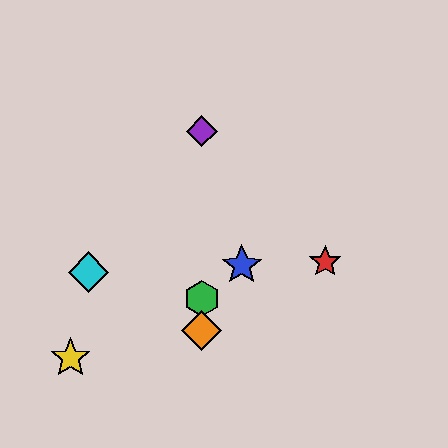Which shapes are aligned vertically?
The green hexagon, the purple diamond, the orange diamond are aligned vertically.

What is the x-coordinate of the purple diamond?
The purple diamond is at x≈202.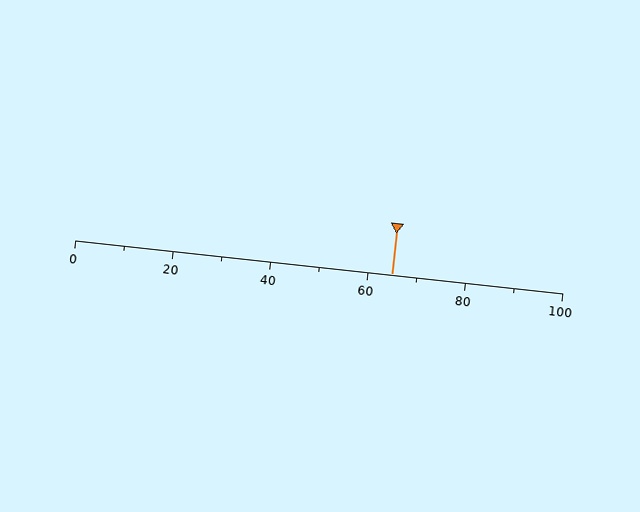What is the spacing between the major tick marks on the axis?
The major ticks are spaced 20 apart.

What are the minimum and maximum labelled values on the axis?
The axis runs from 0 to 100.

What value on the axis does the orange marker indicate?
The marker indicates approximately 65.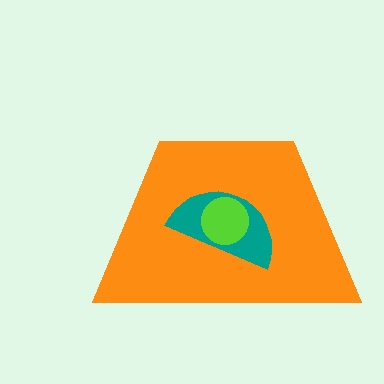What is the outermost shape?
The orange trapezoid.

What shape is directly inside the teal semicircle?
The lime circle.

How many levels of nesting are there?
3.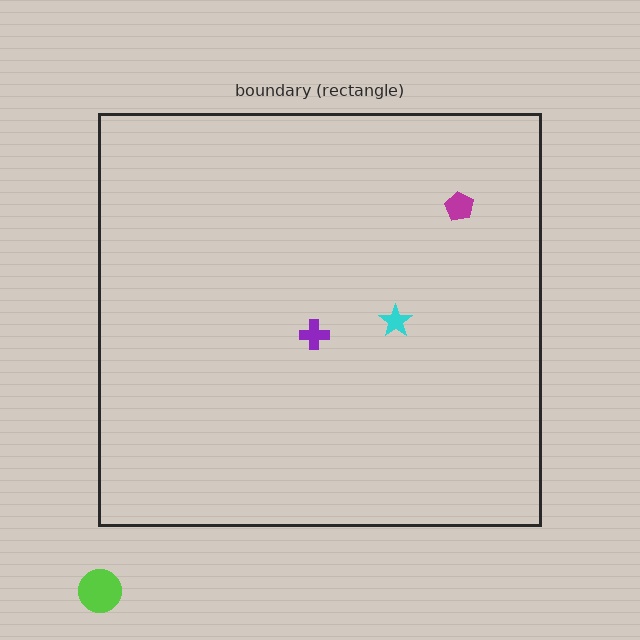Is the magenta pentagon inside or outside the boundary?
Inside.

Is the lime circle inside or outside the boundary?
Outside.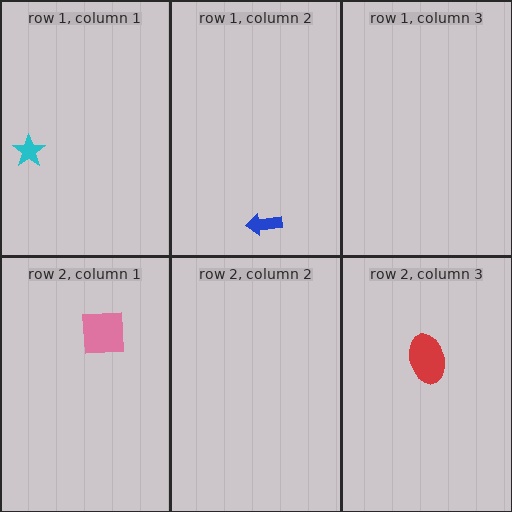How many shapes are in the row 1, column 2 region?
1.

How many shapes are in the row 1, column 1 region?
1.